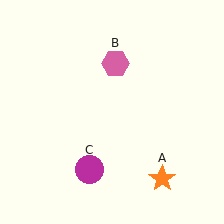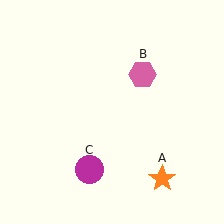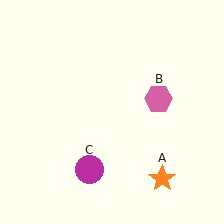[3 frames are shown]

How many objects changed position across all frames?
1 object changed position: pink hexagon (object B).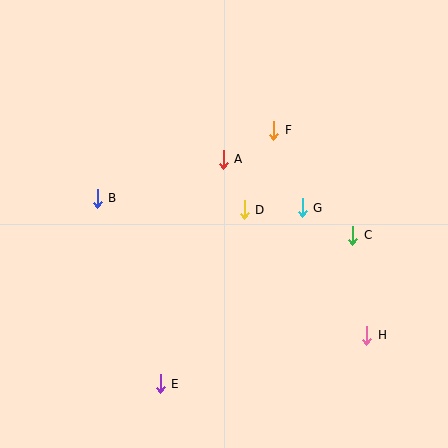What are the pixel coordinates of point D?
Point D is at (244, 210).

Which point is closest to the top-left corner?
Point B is closest to the top-left corner.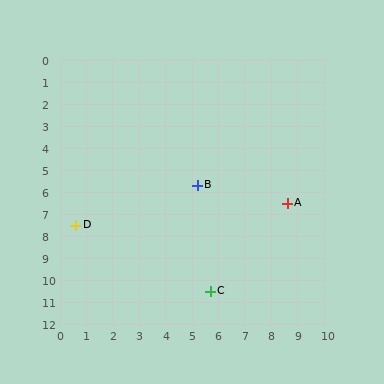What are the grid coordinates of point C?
Point C is at approximately (5.7, 10.5).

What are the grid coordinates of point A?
Point A is at approximately (8.6, 6.5).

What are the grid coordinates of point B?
Point B is at approximately (5.2, 5.7).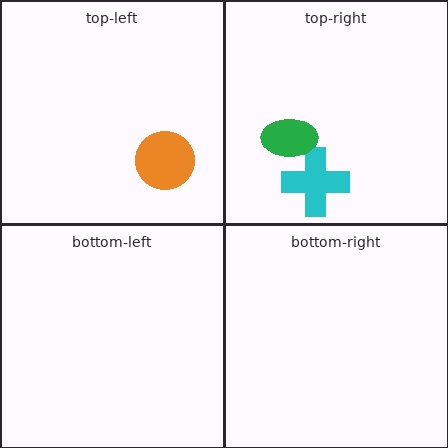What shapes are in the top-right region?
The cyan cross, the green ellipse.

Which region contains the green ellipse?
The top-right region.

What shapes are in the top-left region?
The orange circle.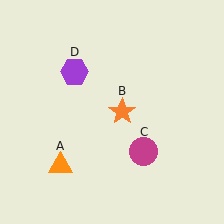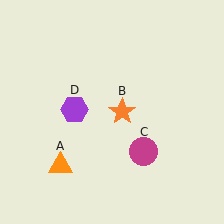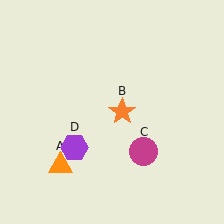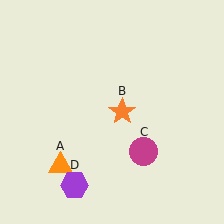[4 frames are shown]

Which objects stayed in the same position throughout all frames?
Orange triangle (object A) and orange star (object B) and magenta circle (object C) remained stationary.